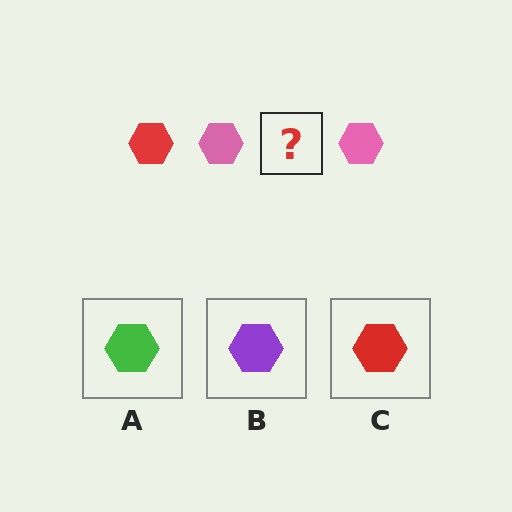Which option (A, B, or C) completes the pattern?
C.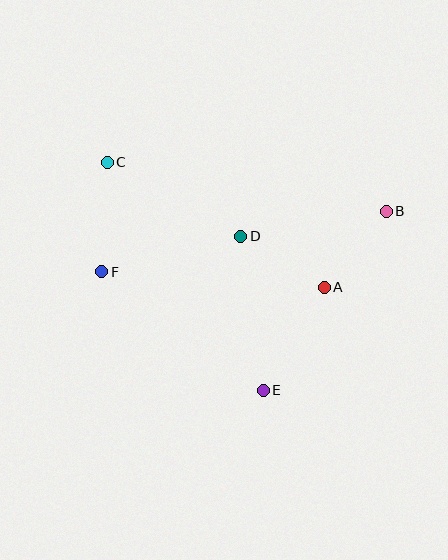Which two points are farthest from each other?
Points B and F are farthest from each other.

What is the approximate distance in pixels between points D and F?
The distance between D and F is approximately 144 pixels.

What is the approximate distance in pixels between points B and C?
The distance between B and C is approximately 283 pixels.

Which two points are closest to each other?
Points A and D are closest to each other.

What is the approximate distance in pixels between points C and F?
The distance between C and F is approximately 110 pixels.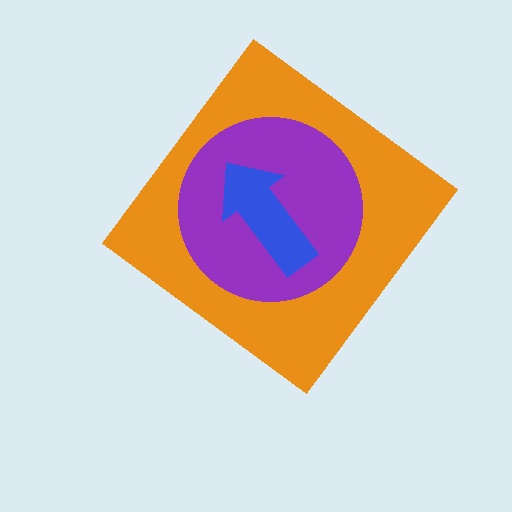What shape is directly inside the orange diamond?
The purple circle.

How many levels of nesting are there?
3.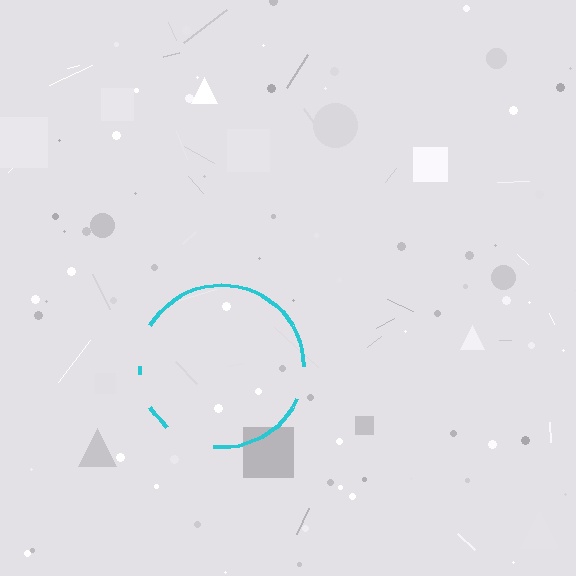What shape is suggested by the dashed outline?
The dashed outline suggests a circle.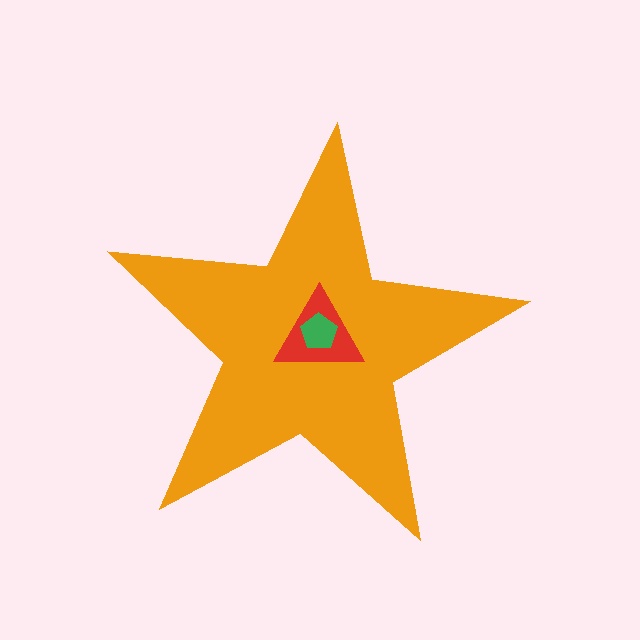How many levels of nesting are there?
3.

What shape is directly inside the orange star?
The red triangle.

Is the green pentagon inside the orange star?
Yes.